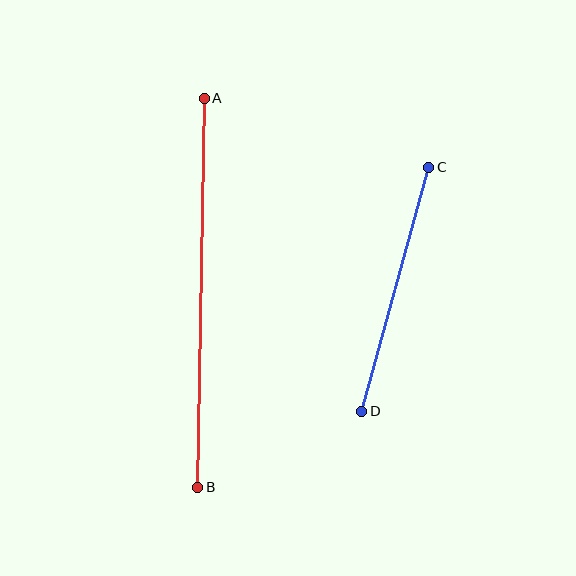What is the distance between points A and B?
The distance is approximately 389 pixels.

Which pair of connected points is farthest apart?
Points A and B are farthest apart.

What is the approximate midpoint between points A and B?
The midpoint is at approximately (201, 293) pixels.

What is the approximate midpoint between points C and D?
The midpoint is at approximately (395, 289) pixels.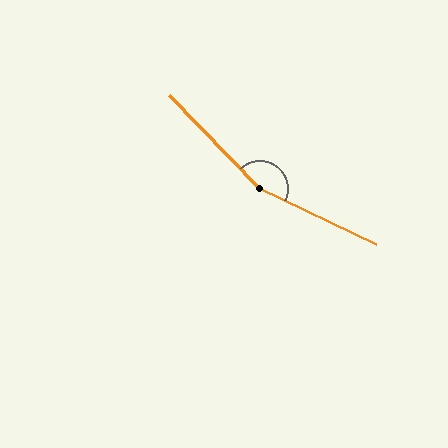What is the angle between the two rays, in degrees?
Approximately 159 degrees.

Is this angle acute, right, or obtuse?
It is obtuse.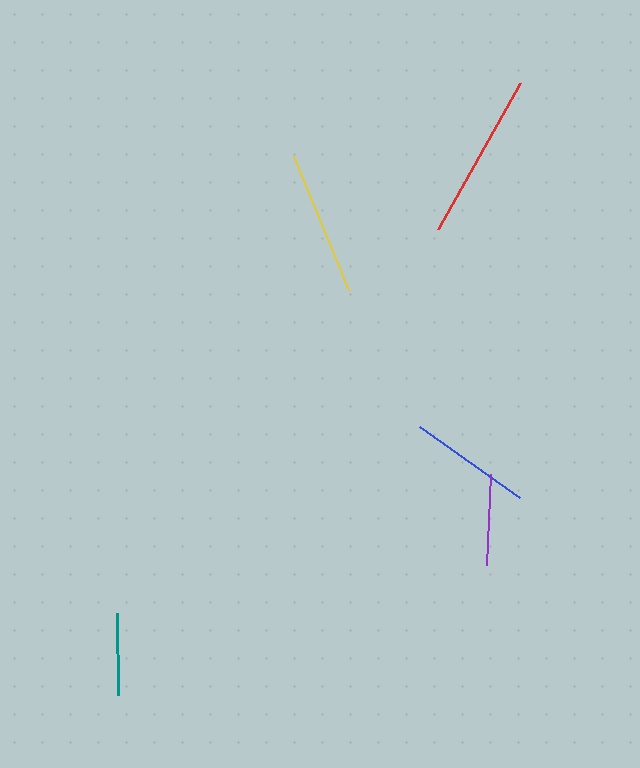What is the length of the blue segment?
The blue segment is approximately 123 pixels long.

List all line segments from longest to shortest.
From longest to shortest: red, yellow, blue, purple, teal.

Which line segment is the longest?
The red line is the longest at approximately 168 pixels.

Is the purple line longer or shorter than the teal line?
The purple line is longer than the teal line.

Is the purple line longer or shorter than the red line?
The red line is longer than the purple line.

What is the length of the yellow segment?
The yellow segment is approximately 144 pixels long.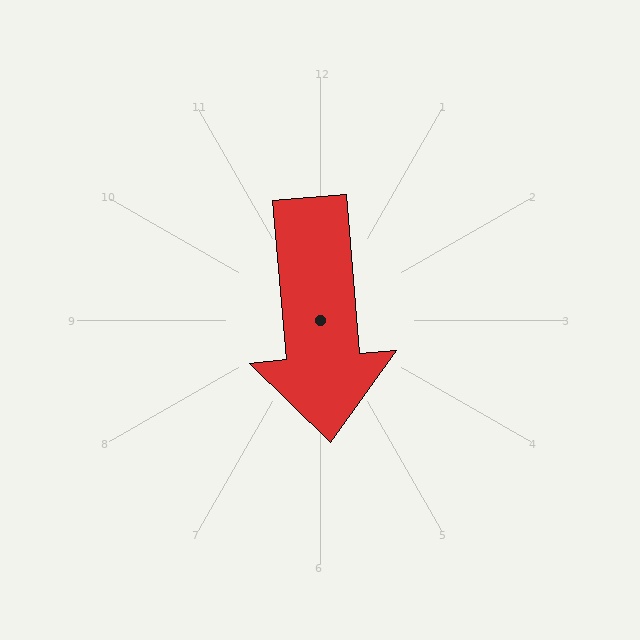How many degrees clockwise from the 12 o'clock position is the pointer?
Approximately 175 degrees.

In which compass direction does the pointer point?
South.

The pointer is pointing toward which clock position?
Roughly 6 o'clock.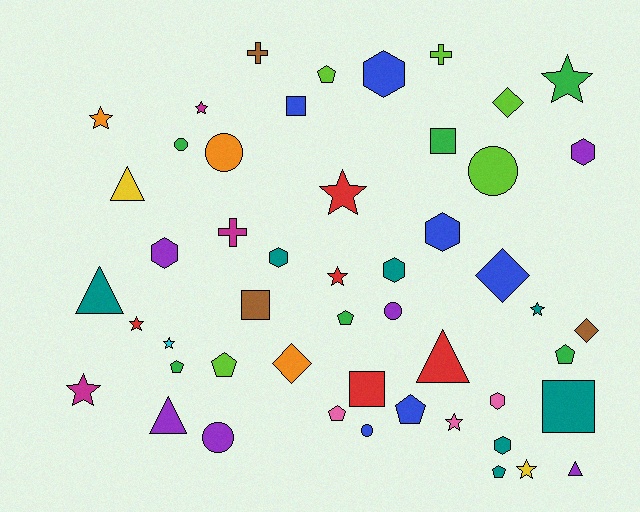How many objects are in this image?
There are 50 objects.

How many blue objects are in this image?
There are 6 blue objects.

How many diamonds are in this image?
There are 4 diamonds.